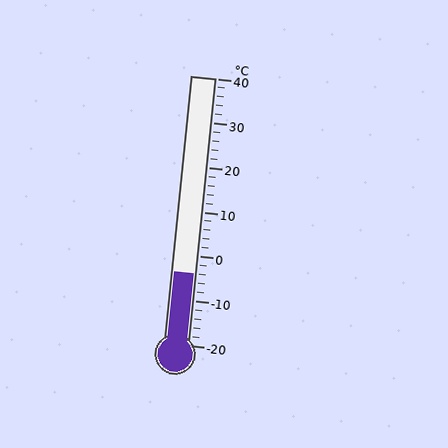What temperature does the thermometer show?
The thermometer shows approximately -4°C.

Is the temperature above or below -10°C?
The temperature is above -10°C.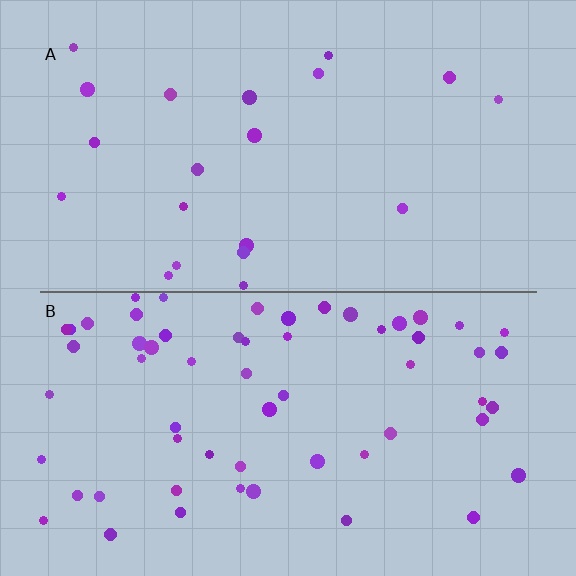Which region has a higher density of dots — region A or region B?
B (the bottom).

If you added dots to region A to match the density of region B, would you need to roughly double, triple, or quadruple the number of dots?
Approximately triple.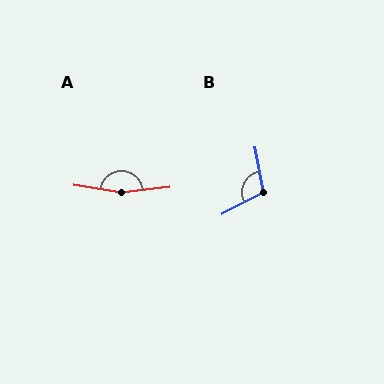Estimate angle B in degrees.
Approximately 106 degrees.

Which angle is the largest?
A, at approximately 164 degrees.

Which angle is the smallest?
B, at approximately 106 degrees.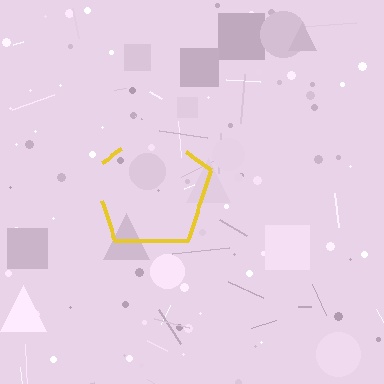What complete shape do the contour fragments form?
The contour fragments form a pentagon.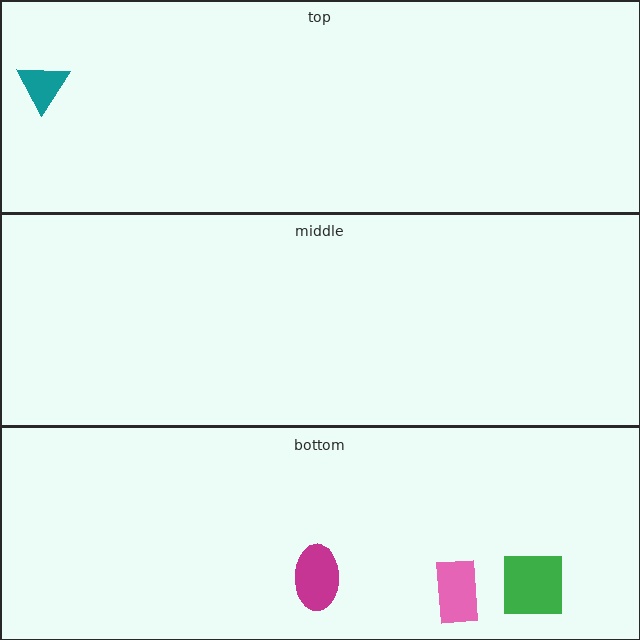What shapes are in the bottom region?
The pink rectangle, the green square, the magenta ellipse.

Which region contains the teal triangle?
The top region.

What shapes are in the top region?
The teal triangle.